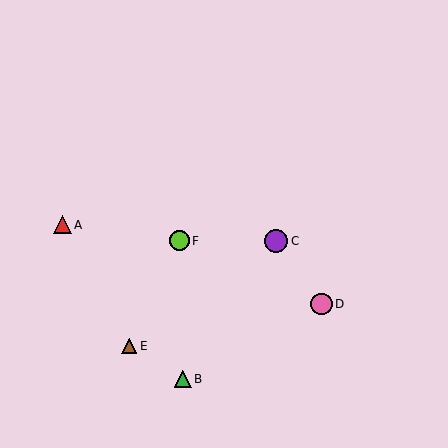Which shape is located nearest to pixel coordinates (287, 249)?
The purple circle (labeled C) at (276, 241) is nearest to that location.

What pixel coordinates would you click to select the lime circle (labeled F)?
Click at (179, 241) to select the lime circle F.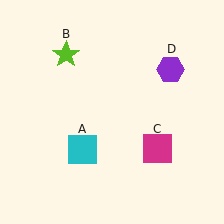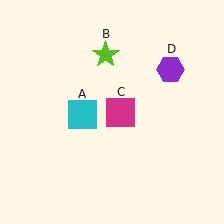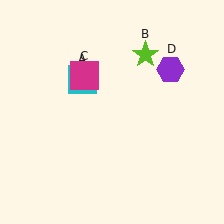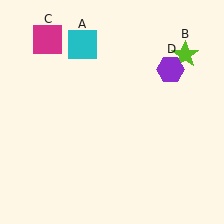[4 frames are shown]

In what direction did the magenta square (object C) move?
The magenta square (object C) moved up and to the left.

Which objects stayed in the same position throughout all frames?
Purple hexagon (object D) remained stationary.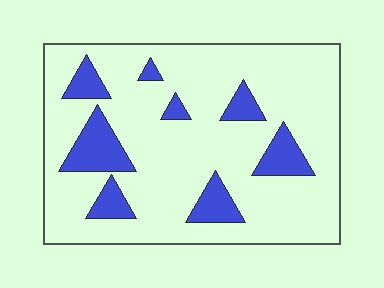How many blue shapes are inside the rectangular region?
8.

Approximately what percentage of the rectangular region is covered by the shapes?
Approximately 15%.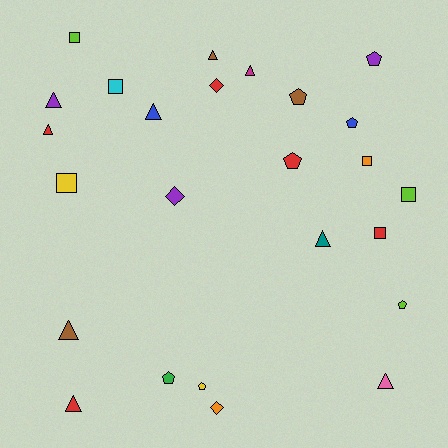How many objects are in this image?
There are 25 objects.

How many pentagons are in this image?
There are 7 pentagons.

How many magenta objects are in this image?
There is 1 magenta object.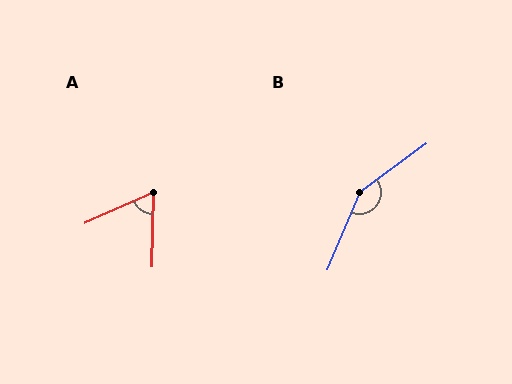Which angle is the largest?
B, at approximately 148 degrees.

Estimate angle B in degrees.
Approximately 148 degrees.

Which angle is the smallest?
A, at approximately 65 degrees.